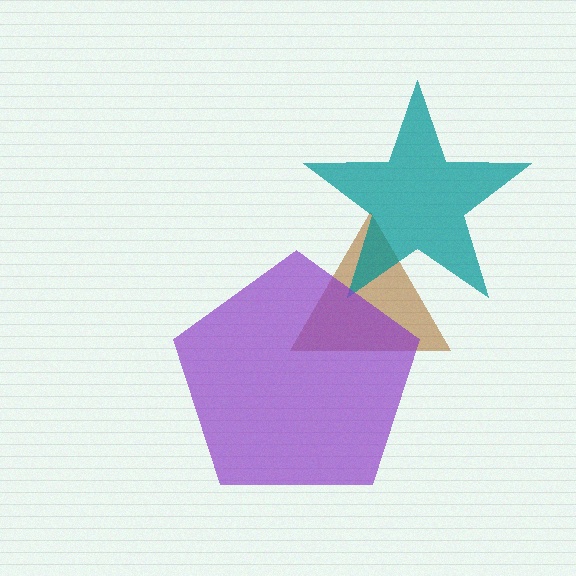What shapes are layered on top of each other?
The layered shapes are: a brown triangle, a teal star, a purple pentagon.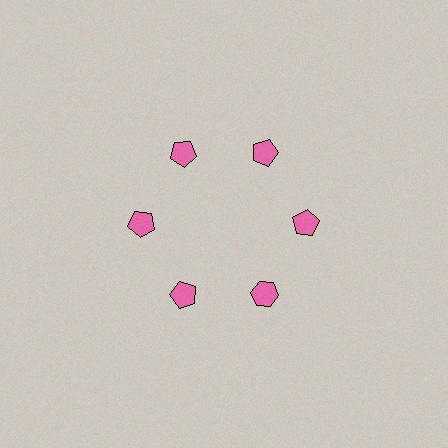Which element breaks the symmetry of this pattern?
The pink hexagon at roughly the 5 o'clock position breaks the symmetry. All other shapes are pink pentagons.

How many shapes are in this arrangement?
There are 6 shapes arranged in a ring pattern.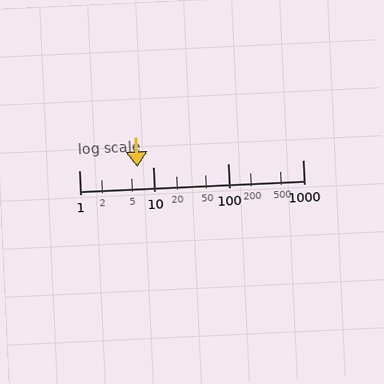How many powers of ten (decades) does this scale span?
The scale spans 3 decades, from 1 to 1000.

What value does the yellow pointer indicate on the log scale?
The pointer indicates approximately 6.1.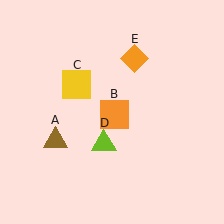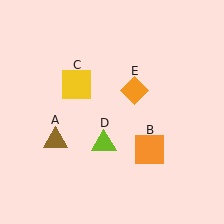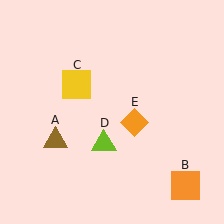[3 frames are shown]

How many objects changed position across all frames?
2 objects changed position: orange square (object B), orange diamond (object E).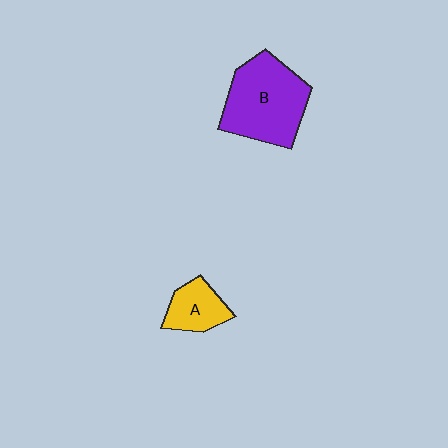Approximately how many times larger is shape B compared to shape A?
Approximately 2.3 times.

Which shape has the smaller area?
Shape A (yellow).